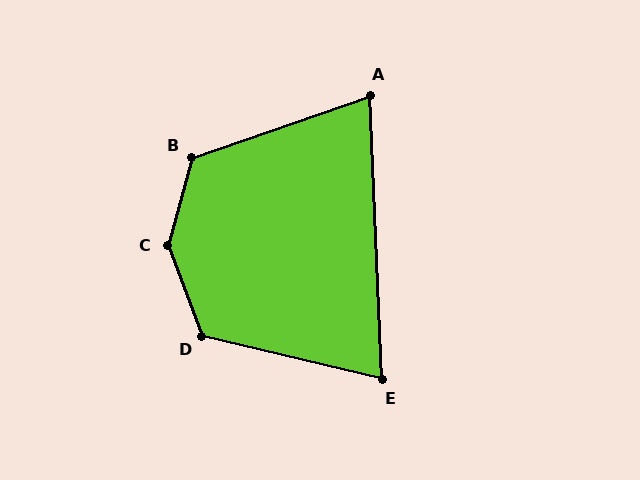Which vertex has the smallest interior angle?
A, at approximately 73 degrees.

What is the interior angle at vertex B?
Approximately 124 degrees (obtuse).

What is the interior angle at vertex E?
Approximately 74 degrees (acute).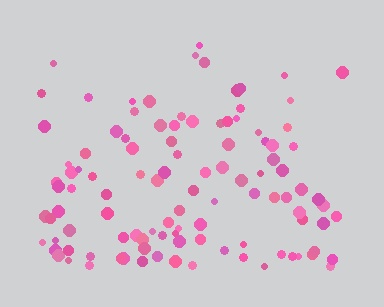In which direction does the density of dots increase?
From top to bottom, with the bottom side densest.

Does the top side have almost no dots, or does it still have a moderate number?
Still a moderate number, just noticeably fewer than the bottom.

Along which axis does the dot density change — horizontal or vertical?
Vertical.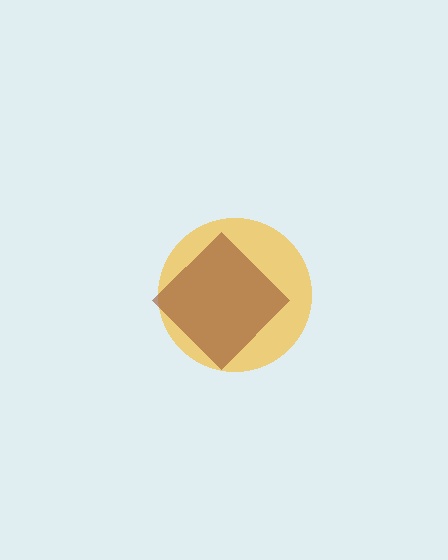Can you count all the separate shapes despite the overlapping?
Yes, there are 2 separate shapes.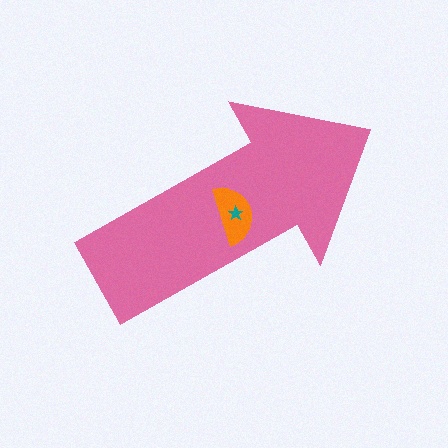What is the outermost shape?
The pink arrow.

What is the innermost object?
The teal star.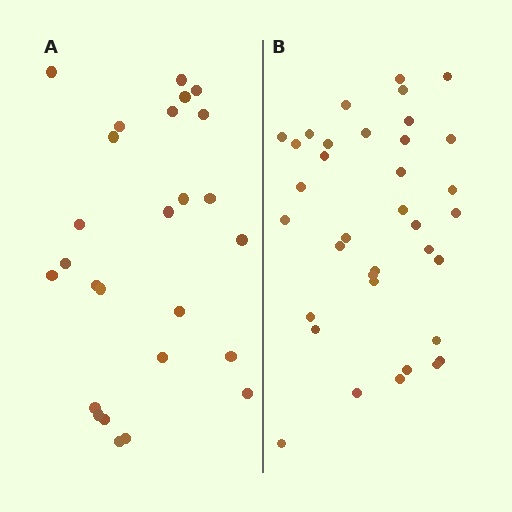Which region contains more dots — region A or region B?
Region B (the right region) has more dots.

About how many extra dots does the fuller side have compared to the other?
Region B has roughly 10 or so more dots than region A.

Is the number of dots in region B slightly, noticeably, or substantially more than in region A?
Region B has noticeably more, but not dramatically so. The ratio is roughly 1.4 to 1.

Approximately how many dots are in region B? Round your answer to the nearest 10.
About 40 dots. (The exact count is 36, which rounds to 40.)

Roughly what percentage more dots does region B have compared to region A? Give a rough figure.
About 40% more.